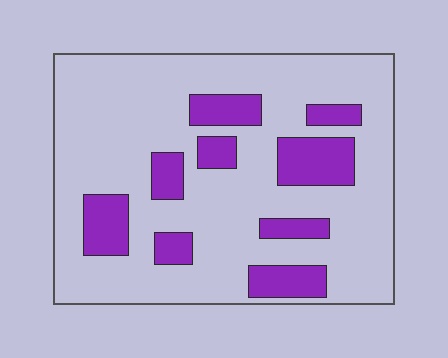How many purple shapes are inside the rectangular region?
9.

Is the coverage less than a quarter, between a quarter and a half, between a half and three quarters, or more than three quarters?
Less than a quarter.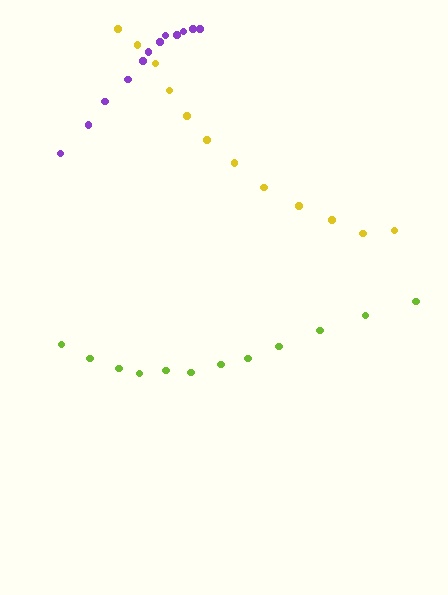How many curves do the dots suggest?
There are 3 distinct paths.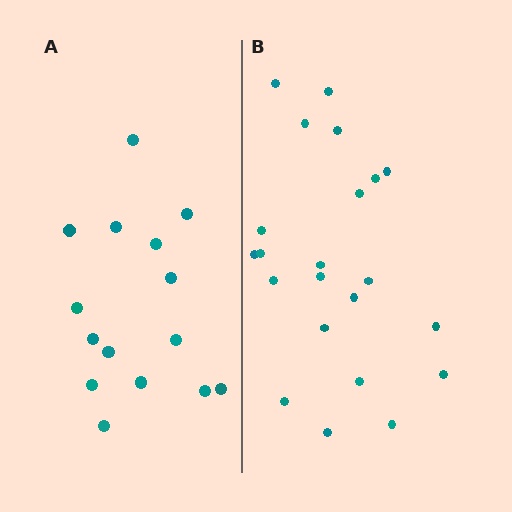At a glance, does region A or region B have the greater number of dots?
Region B (the right region) has more dots.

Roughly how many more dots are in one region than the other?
Region B has roughly 8 or so more dots than region A.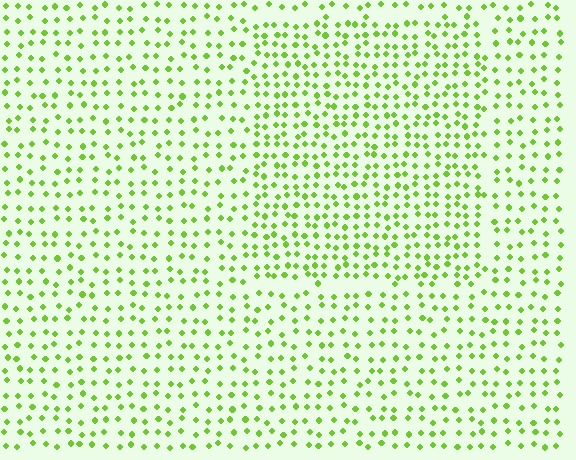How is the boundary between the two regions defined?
The boundary is defined by a change in element density (approximately 1.6x ratio). All elements are the same color, size, and shape.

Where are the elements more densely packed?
The elements are more densely packed inside the rectangle boundary.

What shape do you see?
I see a rectangle.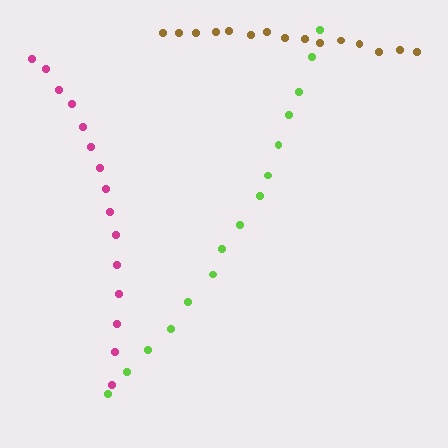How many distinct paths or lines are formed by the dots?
There are 3 distinct paths.